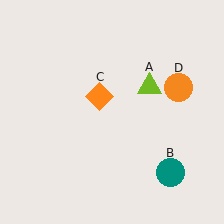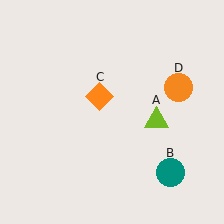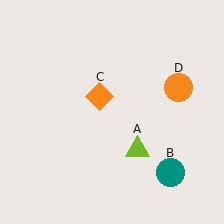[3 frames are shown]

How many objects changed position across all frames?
1 object changed position: lime triangle (object A).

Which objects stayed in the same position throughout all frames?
Teal circle (object B) and orange diamond (object C) and orange circle (object D) remained stationary.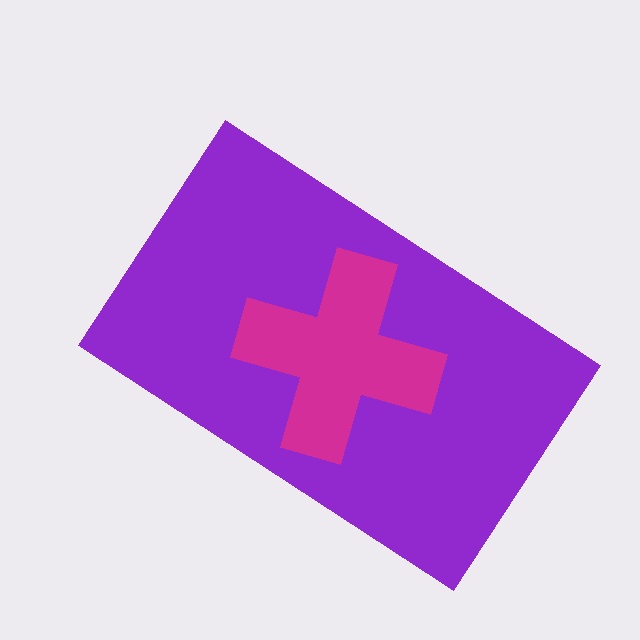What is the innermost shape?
The magenta cross.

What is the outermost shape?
The purple rectangle.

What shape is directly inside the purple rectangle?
The magenta cross.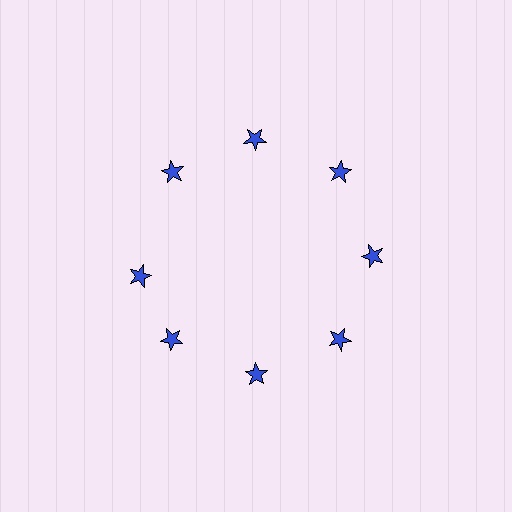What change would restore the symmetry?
The symmetry would be restored by rotating it back into even spacing with its neighbors so that all 8 stars sit at equal angles and equal distance from the center.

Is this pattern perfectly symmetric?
No. The 8 blue stars are arranged in a ring, but one element near the 9 o'clock position is rotated out of alignment along the ring, breaking the 8-fold rotational symmetry.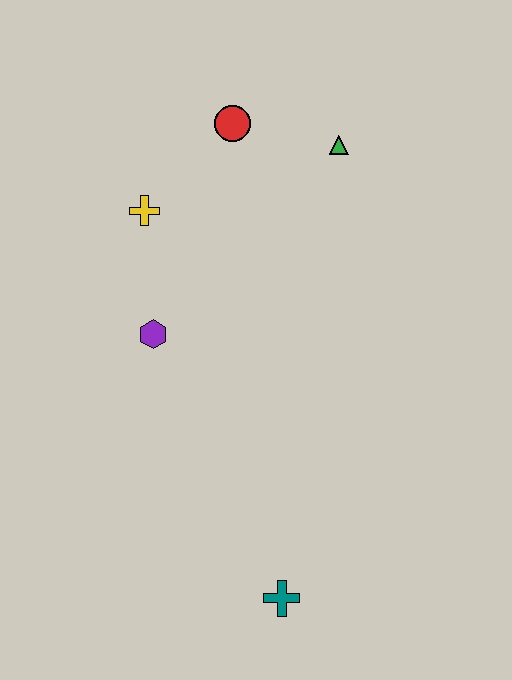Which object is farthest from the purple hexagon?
The teal cross is farthest from the purple hexagon.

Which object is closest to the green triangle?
The red circle is closest to the green triangle.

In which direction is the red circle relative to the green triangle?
The red circle is to the left of the green triangle.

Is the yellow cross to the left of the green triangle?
Yes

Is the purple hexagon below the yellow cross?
Yes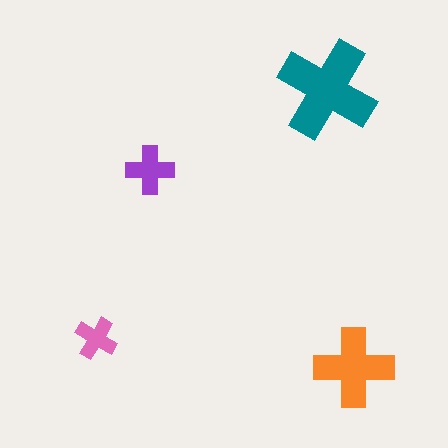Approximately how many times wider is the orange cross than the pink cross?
About 2 times wider.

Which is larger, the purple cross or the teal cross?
The teal one.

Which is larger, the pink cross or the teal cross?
The teal one.